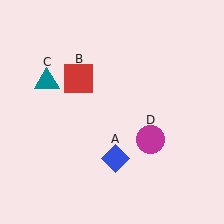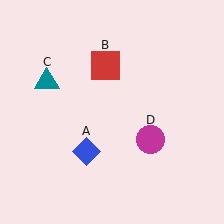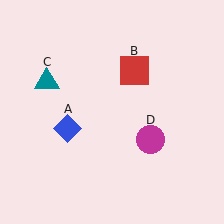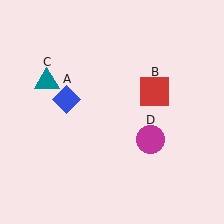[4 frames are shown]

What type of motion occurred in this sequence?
The blue diamond (object A), red square (object B) rotated clockwise around the center of the scene.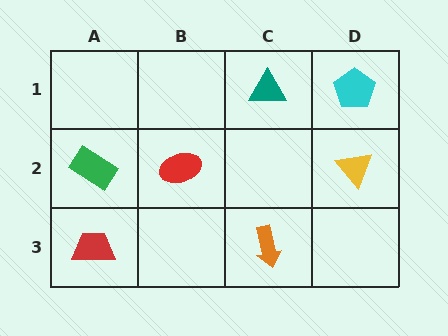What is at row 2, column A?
A green rectangle.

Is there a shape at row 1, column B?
No, that cell is empty.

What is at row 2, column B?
A red ellipse.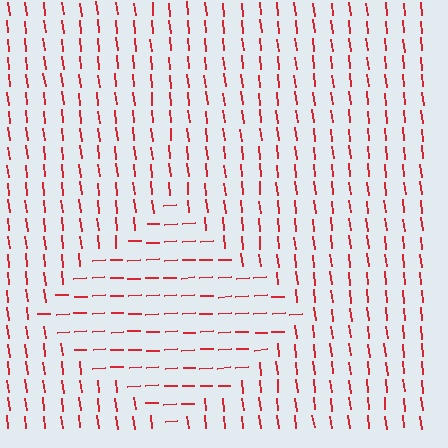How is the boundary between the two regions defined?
The boundary is defined purely by a change in line orientation (approximately 87 degrees difference). All lines are the same color and thickness.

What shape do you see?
I see a diamond.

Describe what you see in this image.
The image is filled with small red line segments. A diamond region in the image has lines oriented differently from the surrounding lines, creating a visible texture boundary.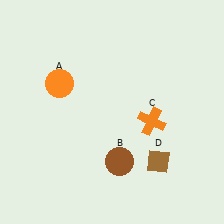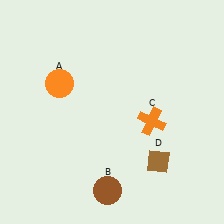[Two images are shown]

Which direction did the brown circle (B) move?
The brown circle (B) moved down.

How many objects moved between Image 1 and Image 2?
1 object moved between the two images.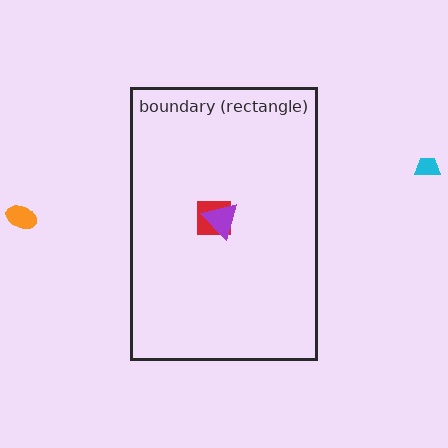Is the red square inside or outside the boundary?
Inside.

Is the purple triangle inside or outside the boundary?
Inside.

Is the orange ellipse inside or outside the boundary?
Outside.